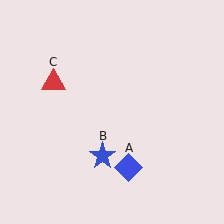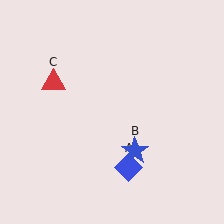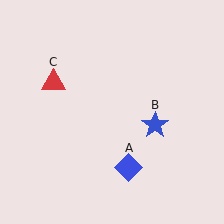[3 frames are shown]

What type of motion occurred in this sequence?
The blue star (object B) rotated counterclockwise around the center of the scene.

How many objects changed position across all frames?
1 object changed position: blue star (object B).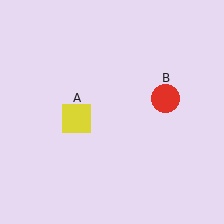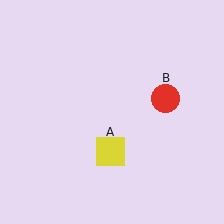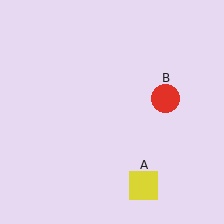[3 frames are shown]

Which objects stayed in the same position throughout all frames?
Red circle (object B) remained stationary.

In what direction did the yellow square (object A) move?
The yellow square (object A) moved down and to the right.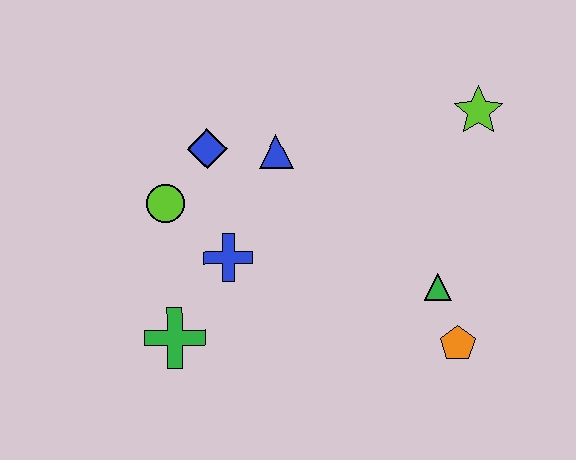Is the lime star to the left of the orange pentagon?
No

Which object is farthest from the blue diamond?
The orange pentagon is farthest from the blue diamond.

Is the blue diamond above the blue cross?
Yes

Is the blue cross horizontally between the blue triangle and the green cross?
Yes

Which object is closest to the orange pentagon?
The green triangle is closest to the orange pentagon.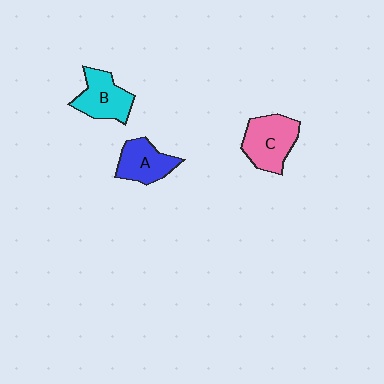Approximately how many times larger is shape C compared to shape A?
Approximately 1.3 times.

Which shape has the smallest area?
Shape A (blue).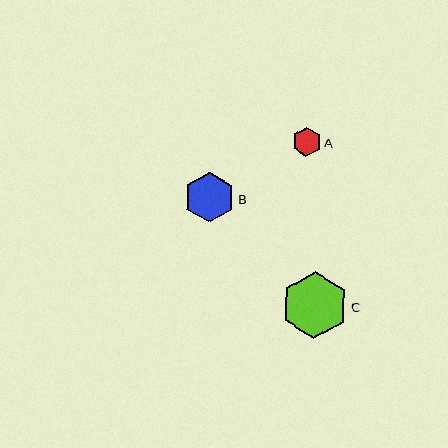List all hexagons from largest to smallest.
From largest to smallest: C, B, A.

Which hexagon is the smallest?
Hexagon A is the smallest with a size of approximately 29 pixels.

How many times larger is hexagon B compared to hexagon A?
Hexagon B is approximately 1.8 times the size of hexagon A.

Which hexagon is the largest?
Hexagon C is the largest with a size of approximately 66 pixels.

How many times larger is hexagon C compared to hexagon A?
Hexagon C is approximately 2.3 times the size of hexagon A.